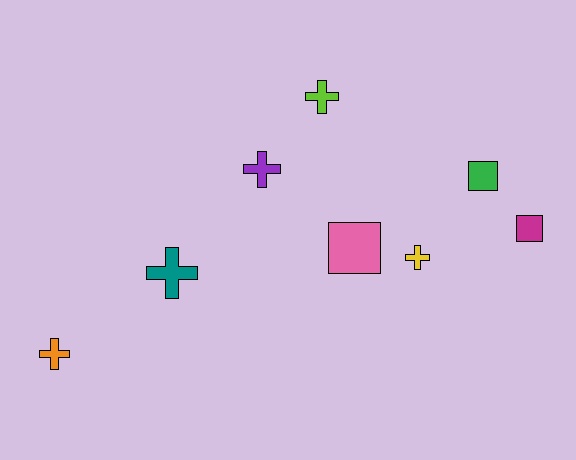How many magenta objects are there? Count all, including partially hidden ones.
There is 1 magenta object.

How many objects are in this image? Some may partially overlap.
There are 8 objects.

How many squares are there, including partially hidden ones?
There are 3 squares.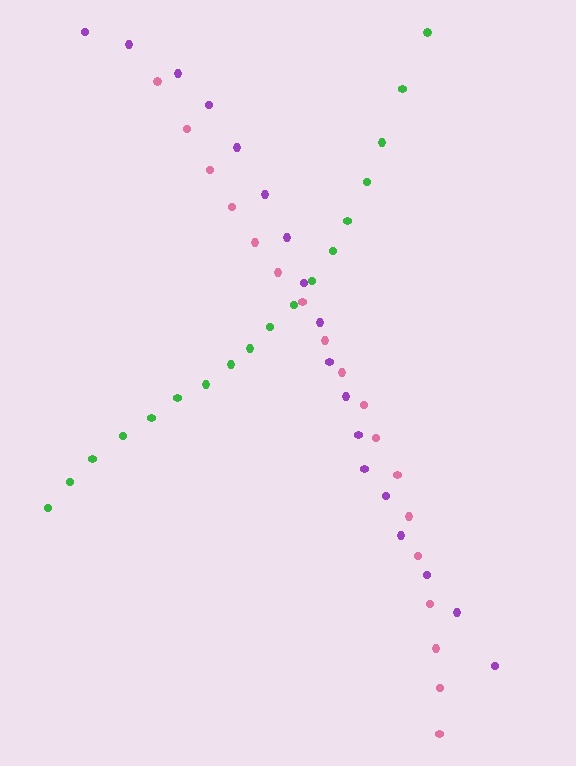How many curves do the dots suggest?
There are 3 distinct paths.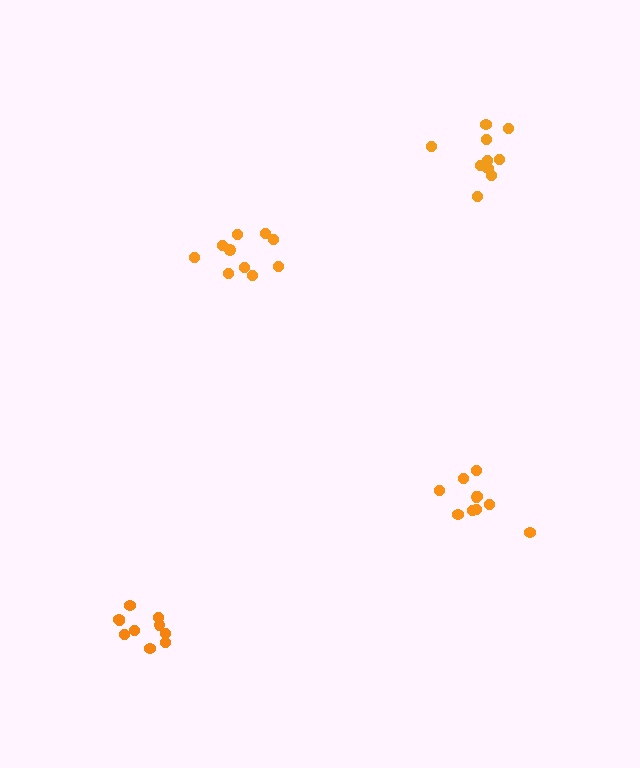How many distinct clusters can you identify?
There are 4 distinct clusters.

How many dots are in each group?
Group 1: 10 dots, Group 2: 10 dots, Group 3: 11 dots, Group 4: 10 dots (41 total).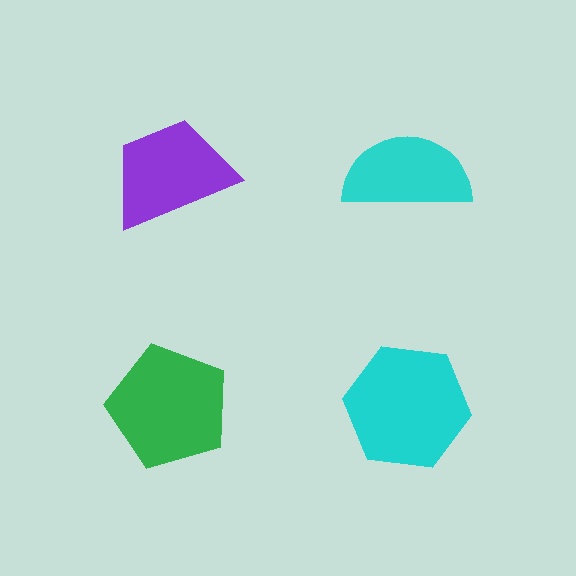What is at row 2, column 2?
A cyan hexagon.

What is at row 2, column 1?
A green pentagon.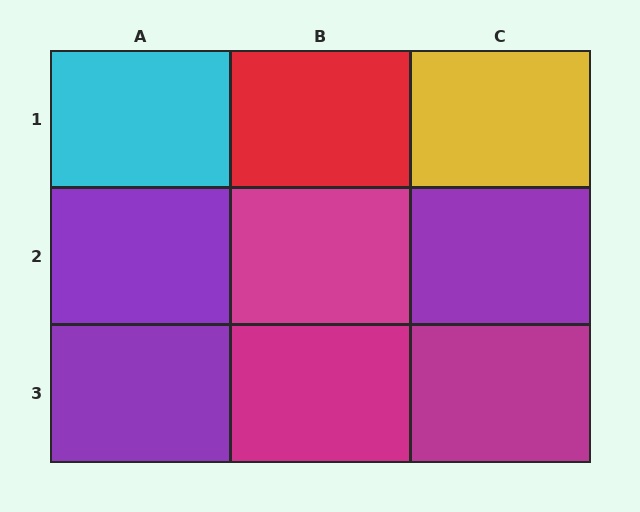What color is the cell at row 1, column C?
Yellow.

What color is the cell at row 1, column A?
Cyan.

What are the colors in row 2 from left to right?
Purple, magenta, purple.